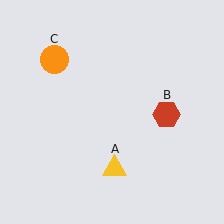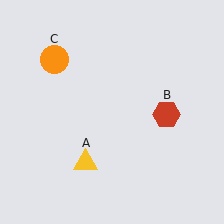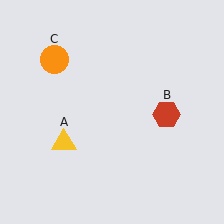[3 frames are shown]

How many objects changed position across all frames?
1 object changed position: yellow triangle (object A).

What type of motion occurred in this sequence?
The yellow triangle (object A) rotated clockwise around the center of the scene.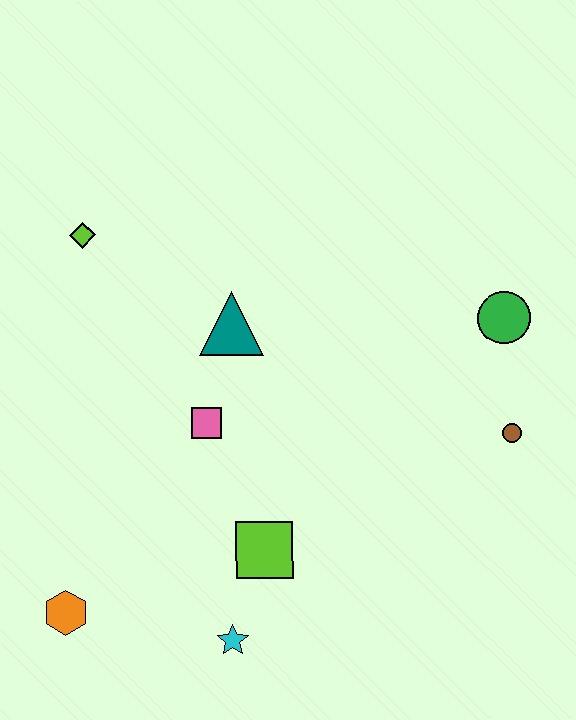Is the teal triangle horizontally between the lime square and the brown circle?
No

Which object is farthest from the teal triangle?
The orange hexagon is farthest from the teal triangle.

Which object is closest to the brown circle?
The green circle is closest to the brown circle.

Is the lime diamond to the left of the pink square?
Yes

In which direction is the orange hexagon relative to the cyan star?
The orange hexagon is to the left of the cyan star.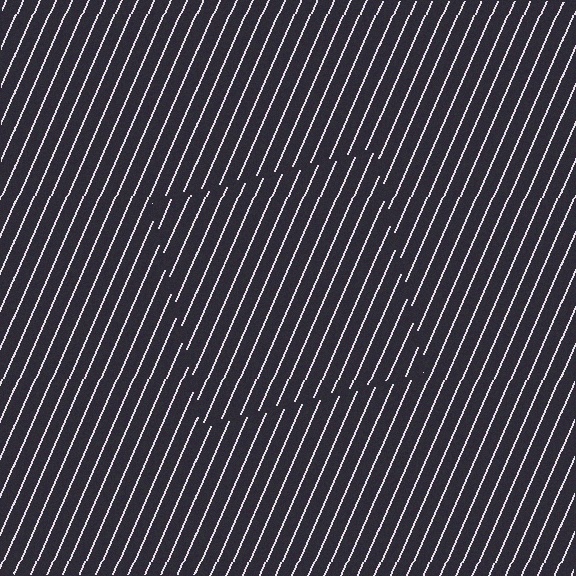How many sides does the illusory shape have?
4 sides — the line-ends trace a square.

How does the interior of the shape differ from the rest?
The interior of the shape contains the same grating, shifted by half a period — the contour is defined by the phase discontinuity where line-ends from the inner and outer gratings abut.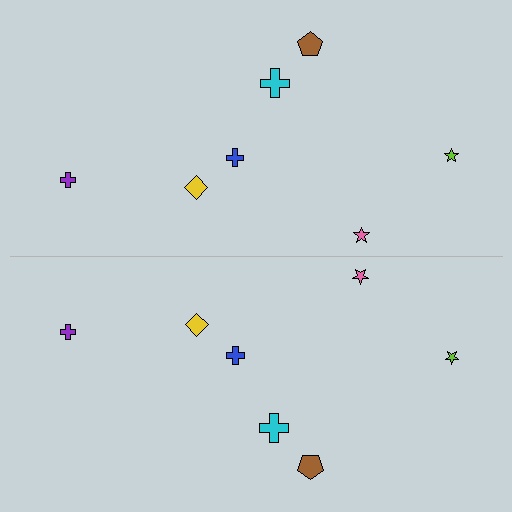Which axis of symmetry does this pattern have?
The pattern has a horizontal axis of symmetry running through the center of the image.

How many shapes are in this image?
There are 14 shapes in this image.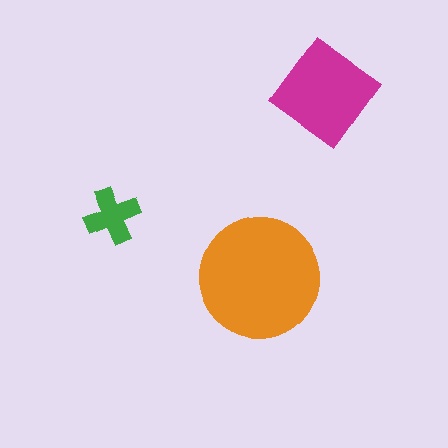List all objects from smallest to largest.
The green cross, the magenta diamond, the orange circle.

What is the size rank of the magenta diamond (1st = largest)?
2nd.